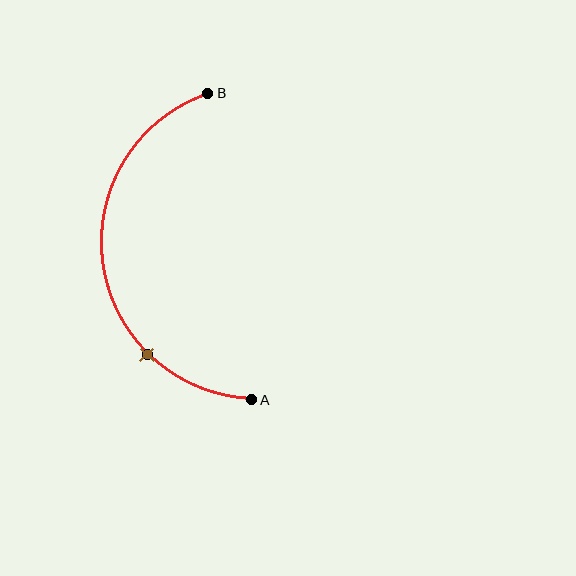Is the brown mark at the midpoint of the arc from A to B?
No. The brown mark lies on the arc but is closer to endpoint A. The arc midpoint would be at the point on the curve equidistant along the arc from both A and B.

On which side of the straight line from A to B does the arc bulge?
The arc bulges to the left of the straight line connecting A and B.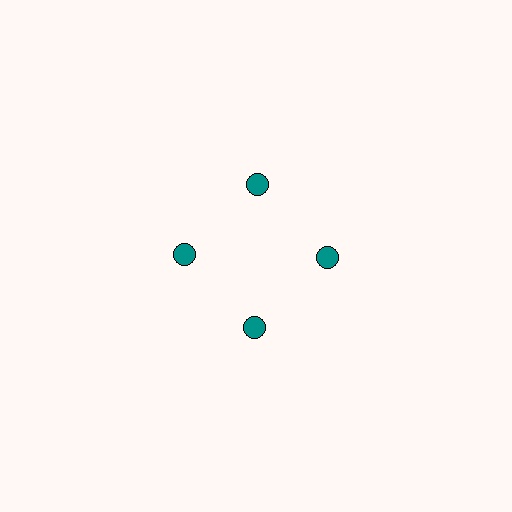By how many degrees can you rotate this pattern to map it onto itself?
The pattern maps onto itself every 90 degrees of rotation.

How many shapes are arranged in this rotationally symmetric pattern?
There are 4 shapes, arranged in 4 groups of 1.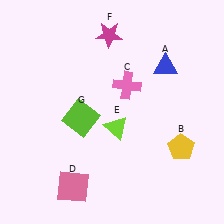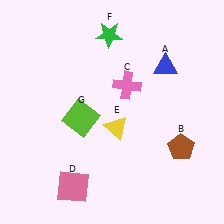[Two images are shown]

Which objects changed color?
B changed from yellow to brown. E changed from lime to yellow. F changed from magenta to green.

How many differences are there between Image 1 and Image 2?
There are 3 differences between the two images.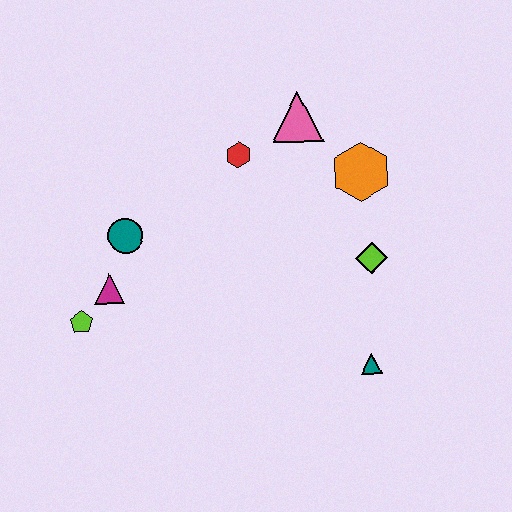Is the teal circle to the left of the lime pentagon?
No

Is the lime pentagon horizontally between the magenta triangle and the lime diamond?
No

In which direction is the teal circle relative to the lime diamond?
The teal circle is to the left of the lime diamond.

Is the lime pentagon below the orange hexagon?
Yes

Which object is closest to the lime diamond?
The orange hexagon is closest to the lime diamond.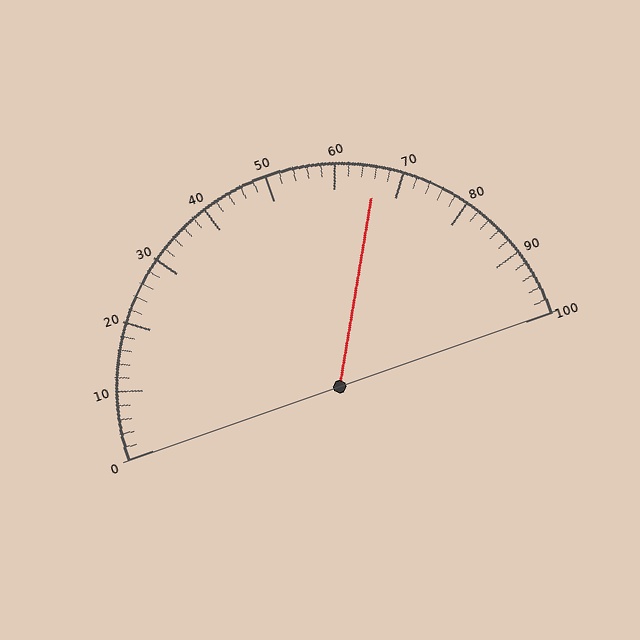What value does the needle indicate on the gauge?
The needle indicates approximately 66.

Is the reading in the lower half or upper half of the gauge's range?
The reading is in the upper half of the range (0 to 100).